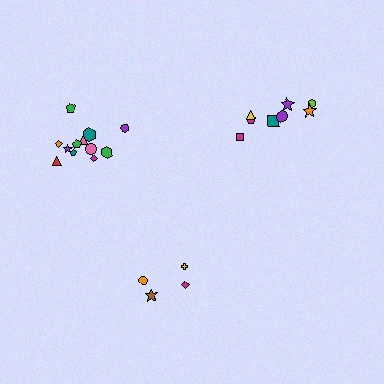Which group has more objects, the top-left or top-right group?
The top-left group.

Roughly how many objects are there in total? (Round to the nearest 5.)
Roughly 25 objects in total.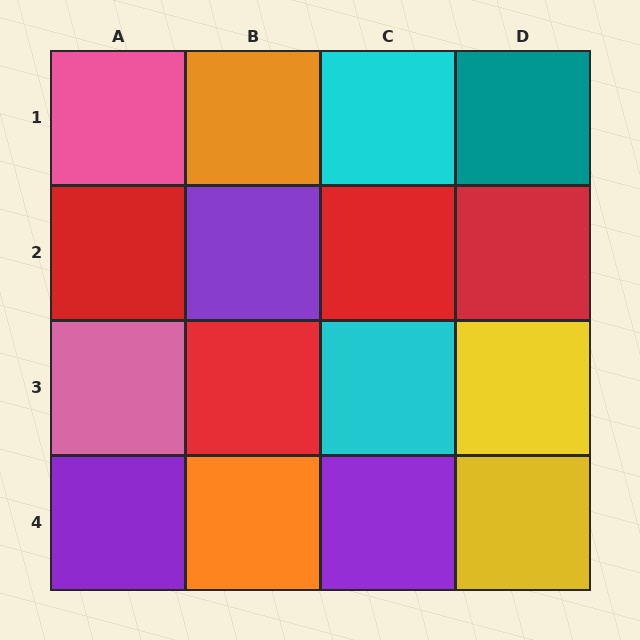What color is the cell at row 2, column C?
Red.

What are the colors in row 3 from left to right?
Pink, red, cyan, yellow.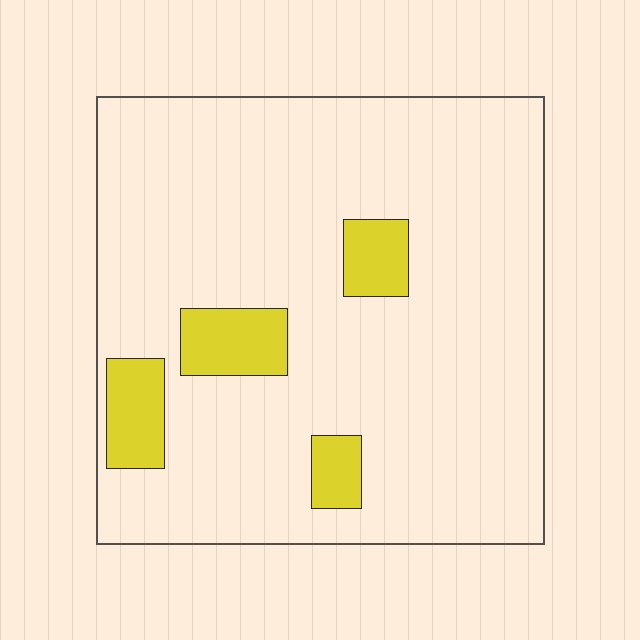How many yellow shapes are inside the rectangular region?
4.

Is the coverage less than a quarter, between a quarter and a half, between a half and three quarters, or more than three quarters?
Less than a quarter.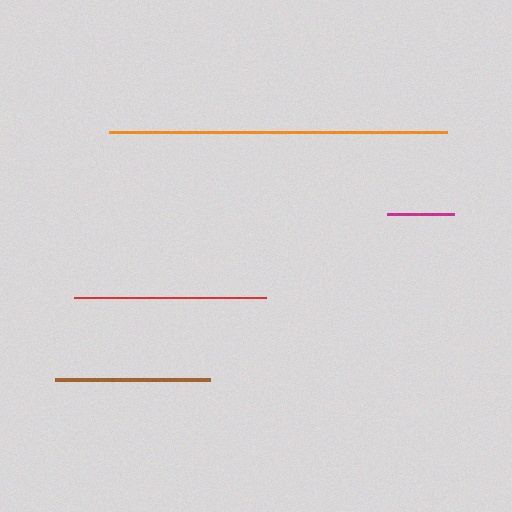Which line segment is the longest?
The orange line is the longest at approximately 339 pixels.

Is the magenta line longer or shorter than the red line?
The red line is longer than the magenta line.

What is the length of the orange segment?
The orange segment is approximately 339 pixels long.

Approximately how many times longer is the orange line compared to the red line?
The orange line is approximately 1.8 times the length of the red line.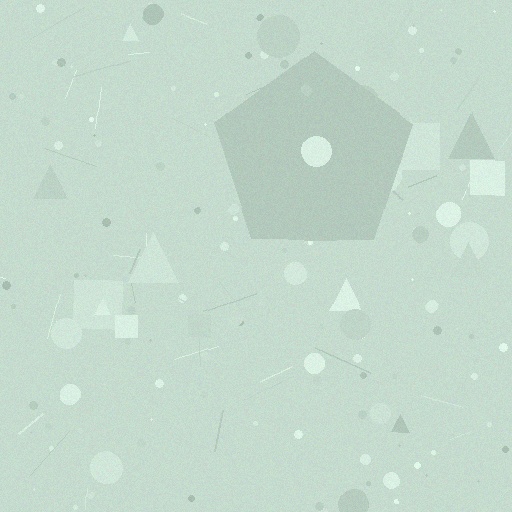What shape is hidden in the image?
A pentagon is hidden in the image.